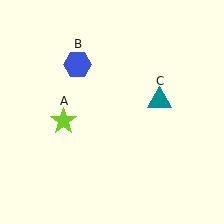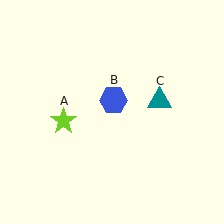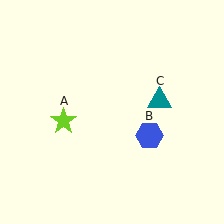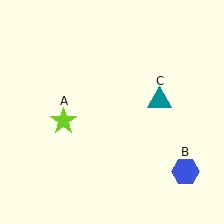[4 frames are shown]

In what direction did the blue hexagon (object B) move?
The blue hexagon (object B) moved down and to the right.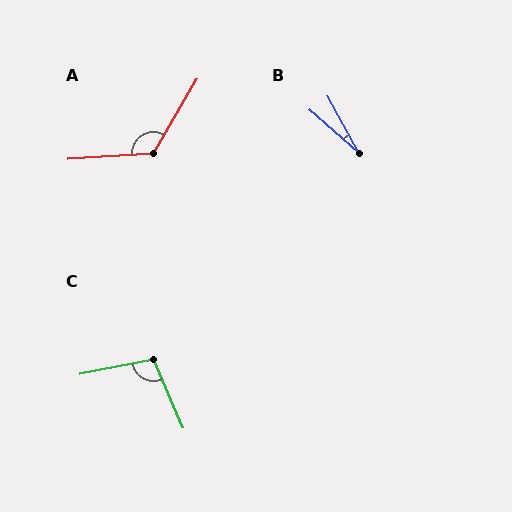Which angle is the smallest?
B, at approximately 20 degrees.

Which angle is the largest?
A, at approximately 124 degrees.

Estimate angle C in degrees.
Approximately 102 degrees.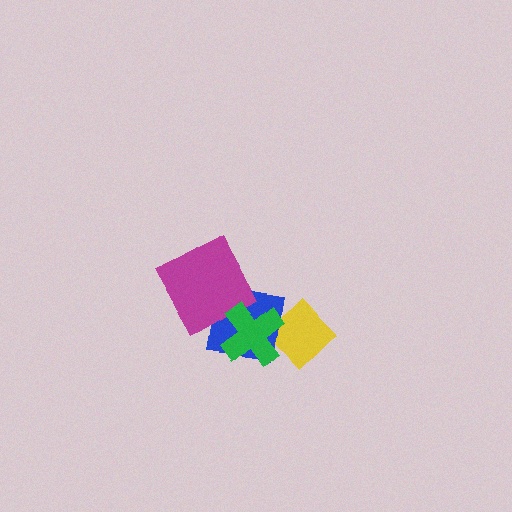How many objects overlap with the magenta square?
1 object overlaps with the magenta square.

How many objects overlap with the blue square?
3 objects overlap with the blue square.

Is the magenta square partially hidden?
No, no other shape covers it.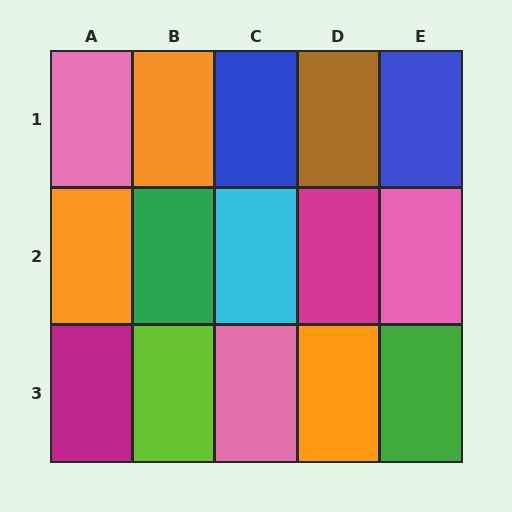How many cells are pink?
3 cells are pink.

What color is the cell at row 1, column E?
Blue.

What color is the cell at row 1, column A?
Pink.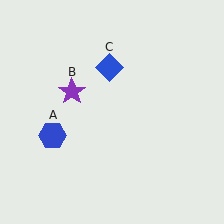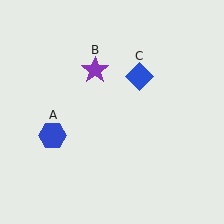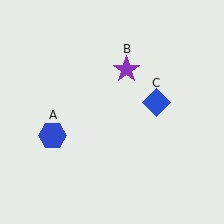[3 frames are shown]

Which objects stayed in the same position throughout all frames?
Blue hexagon (object A) remained stationary.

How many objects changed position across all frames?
2 objects changed position: purple star (object B), blue diamond (object C).